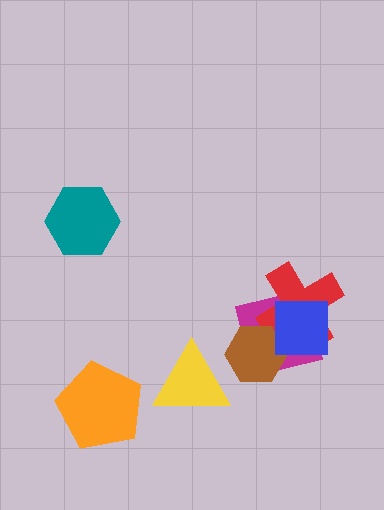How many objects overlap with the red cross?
3 objects overlap with the red cross.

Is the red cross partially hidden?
Yes, it is partially covered by another shape.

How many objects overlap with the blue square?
2 objects overlap with the blue square.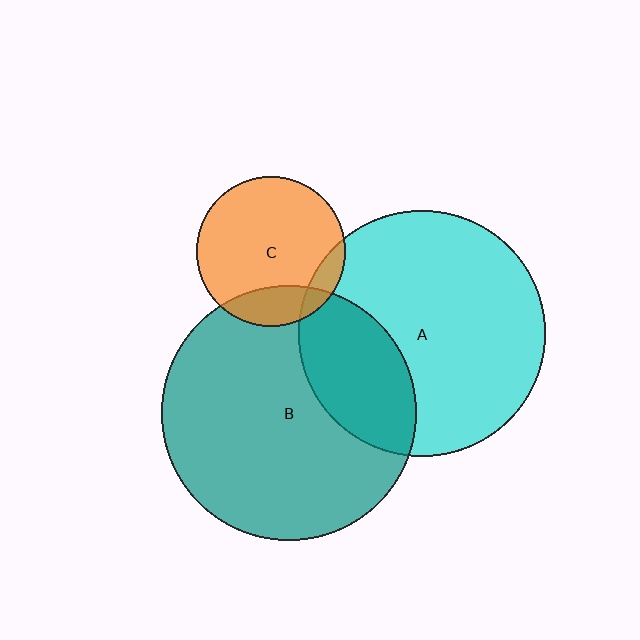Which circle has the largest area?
Circle B (teal).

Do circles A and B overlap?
Yes.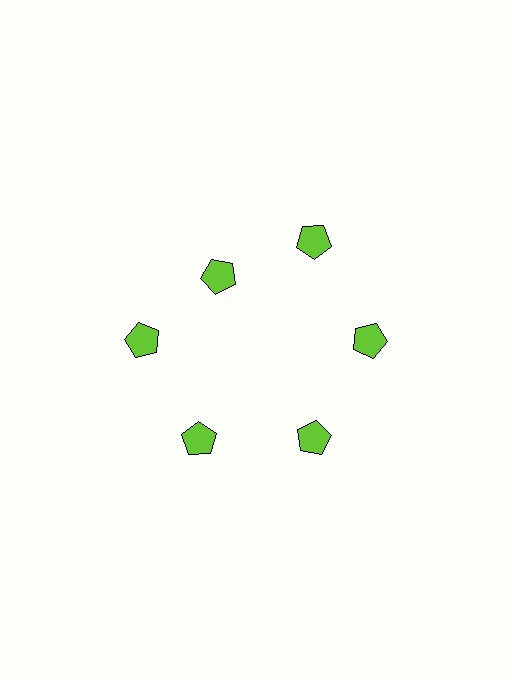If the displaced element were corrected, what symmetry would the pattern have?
It would have 6-fold rotational symmetry — the pattern would map onto itself every 60 degrees.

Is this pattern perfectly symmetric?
No. The 6 lime pentagons are arranged in a ring, but one element near the 11 o'clock position is pulled inward toward the center, breaking the 6-fold rotational symmetry.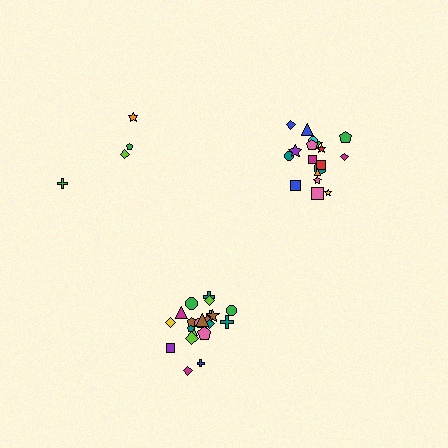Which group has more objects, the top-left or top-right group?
The top-right group.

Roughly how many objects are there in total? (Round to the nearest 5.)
Roughly 45 objects in total.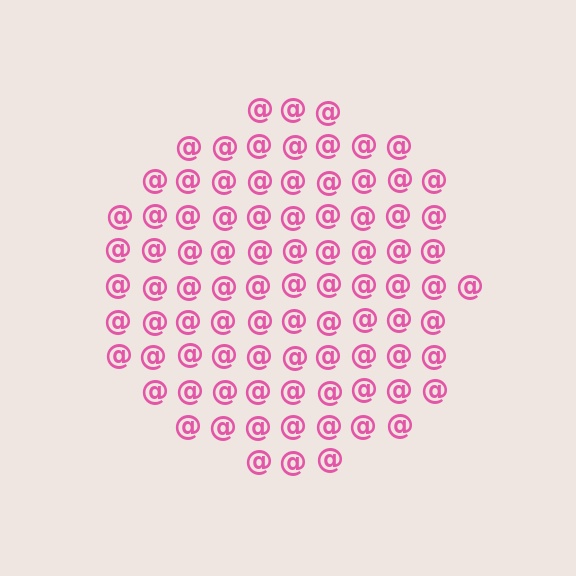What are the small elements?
The small elements are at signs.